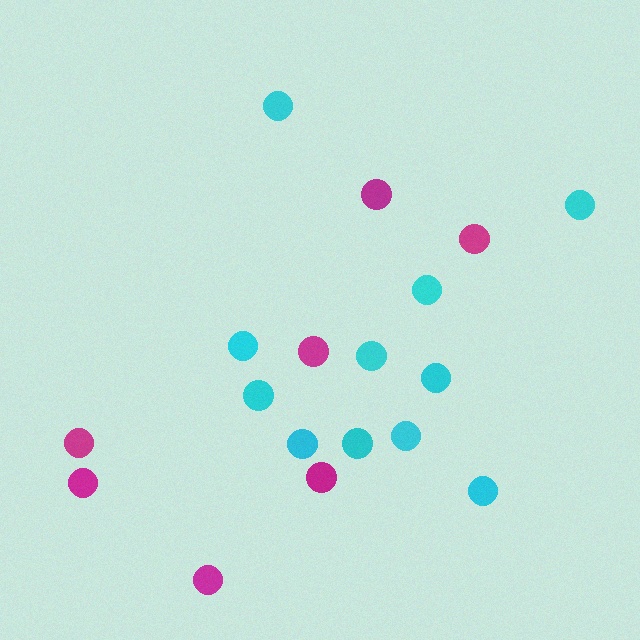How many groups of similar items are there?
There are 2 groups: one group of magenta circles (7) and one group of cyan circles (11).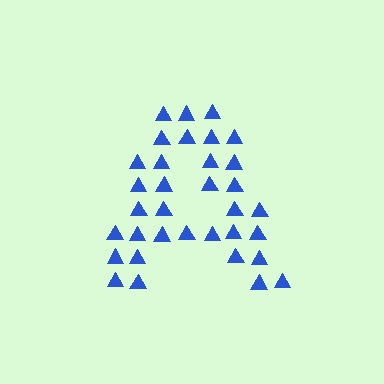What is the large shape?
The large shape is the letter A.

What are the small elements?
The small elements are triangles.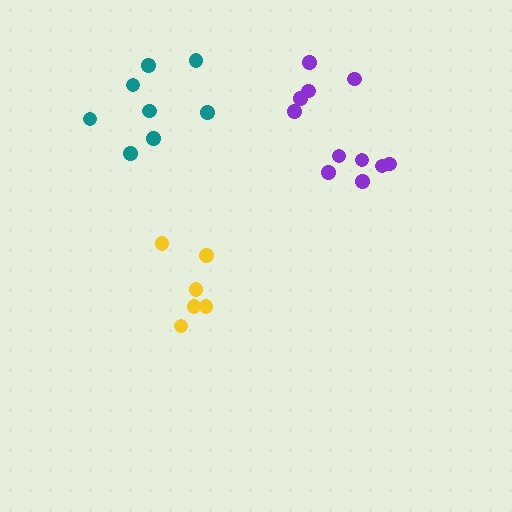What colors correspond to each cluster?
The clusters are colored: teal, yellow, purple.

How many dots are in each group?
Group 1: 8 dots, Group 2: 6 dots, Group 3: 11 dots (25 total).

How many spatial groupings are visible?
There are 3 spatial groupings.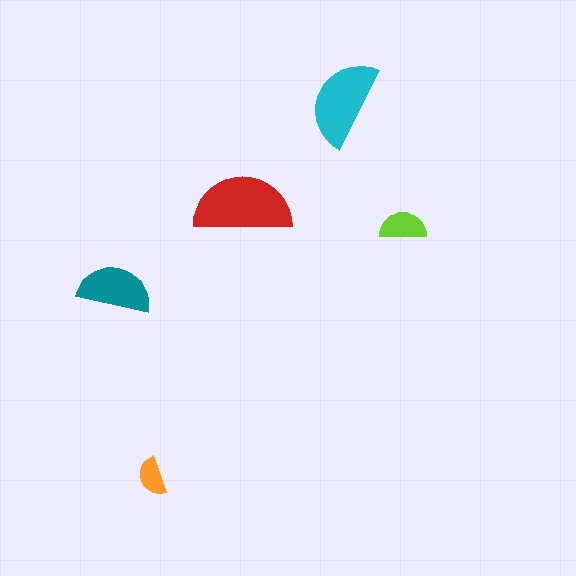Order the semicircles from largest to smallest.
the red one, the cyan one, the teal one, the lime one, the orange one.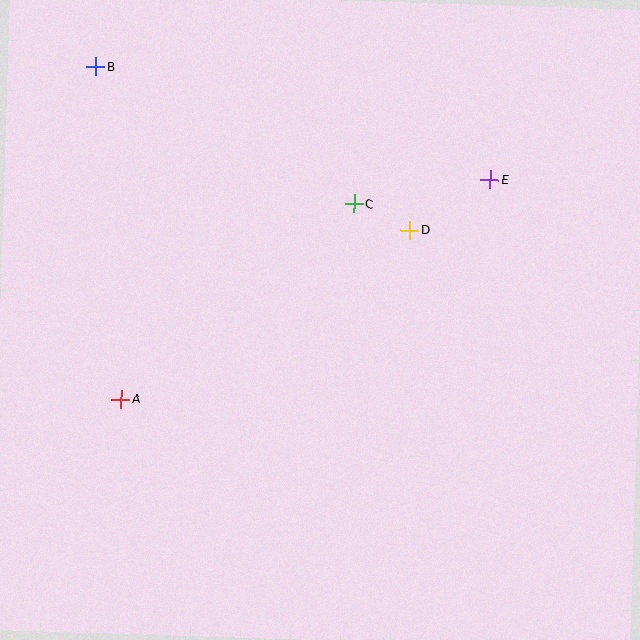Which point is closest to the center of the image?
Point C at (354, 204) is closest to the center.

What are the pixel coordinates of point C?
Point C is at (354, 204).